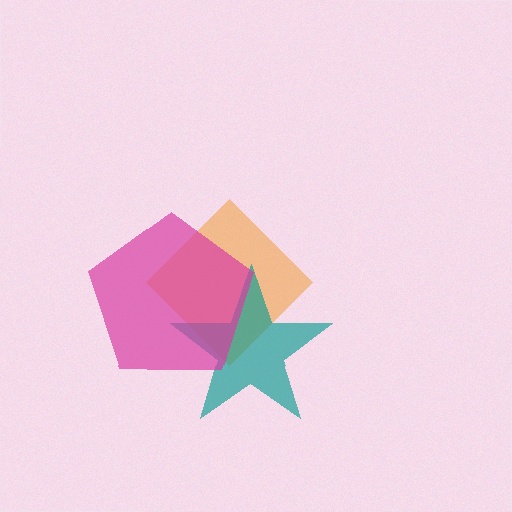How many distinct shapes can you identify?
There are 3 distinct shapes: an orange diamond, a teal star, a magenta pentagon.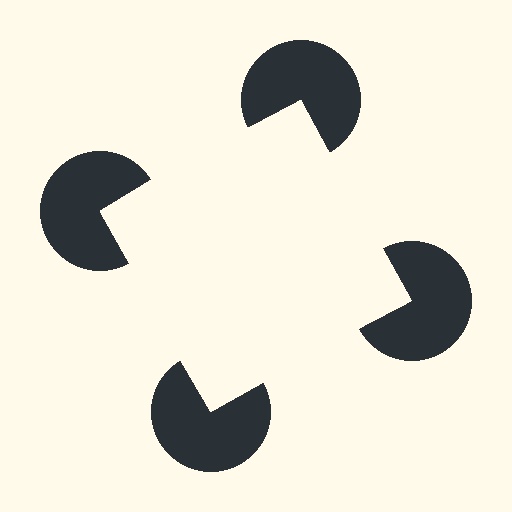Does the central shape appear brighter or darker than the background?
It typically appears slightly brighter than the background, even though no actual brightness change is drawn.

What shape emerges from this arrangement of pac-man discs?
An illusory square — its edges are inferred from the aligned wedge cuts in the pac-man discs, not physically drawn.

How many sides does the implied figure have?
4 sides.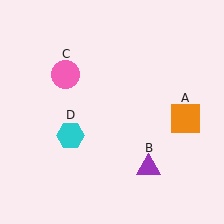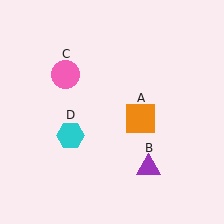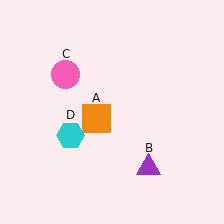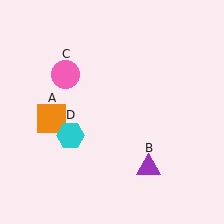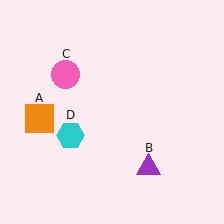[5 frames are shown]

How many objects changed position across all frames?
1 object changed position: orange square (object A).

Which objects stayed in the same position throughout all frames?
Purple triangle (object B) and pink circle (object C) and cyan hexagon (object D) remained stationary.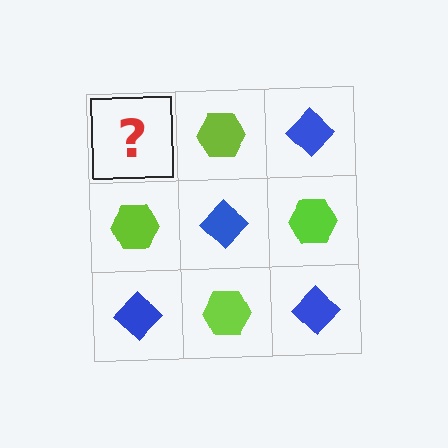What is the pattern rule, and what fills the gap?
The rule is that it alternates blue diamond and lime hexagon in a checkerboard pattern. The gap should be filled with a blue diamond.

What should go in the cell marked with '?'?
The missing cell should contain a blue diamond.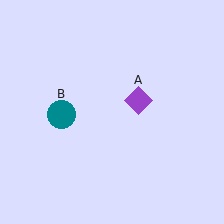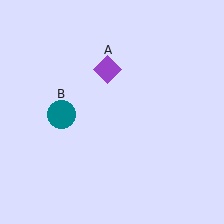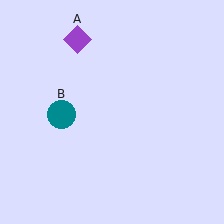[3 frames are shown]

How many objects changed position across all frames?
1 object changed position: purple diamond (object A).